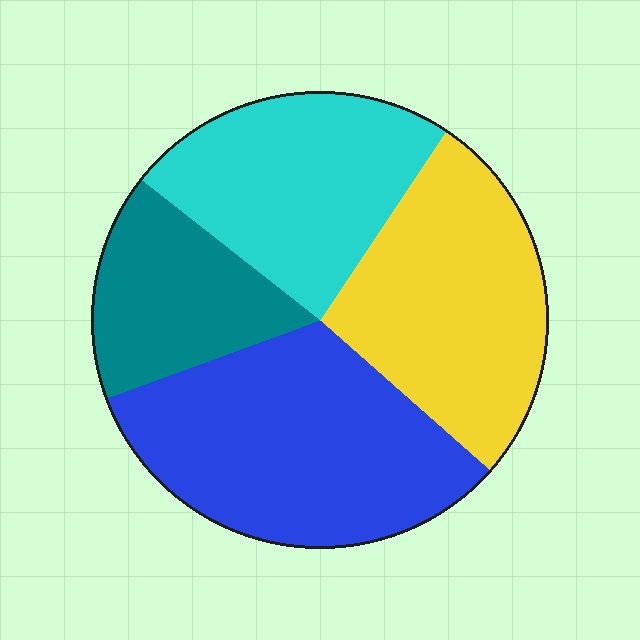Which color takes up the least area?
Teal, at roughly 15%.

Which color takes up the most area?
Blue, at roughly 35%.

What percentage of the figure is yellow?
Yellow takes up about one quarter (1/4) of the figure.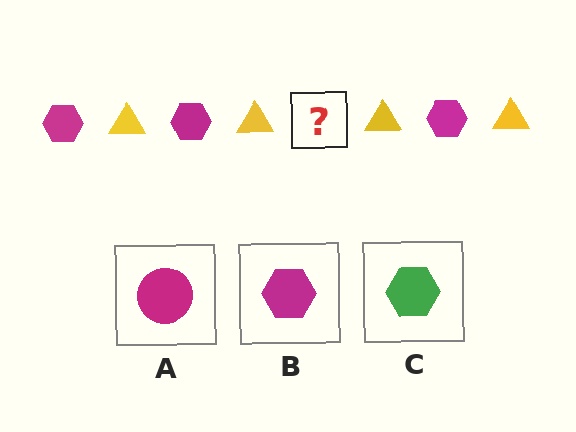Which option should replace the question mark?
Option B.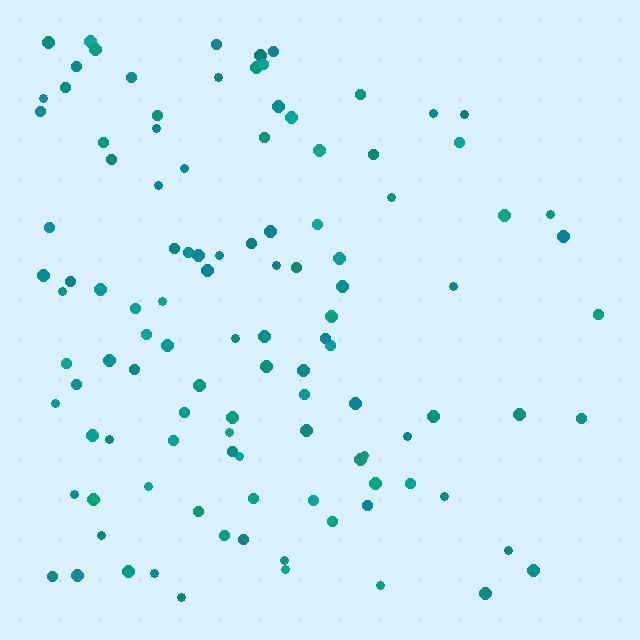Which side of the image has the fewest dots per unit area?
The right.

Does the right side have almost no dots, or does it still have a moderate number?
Still a moderate number, just noticeably fewer than the left.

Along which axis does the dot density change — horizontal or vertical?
Horizontal.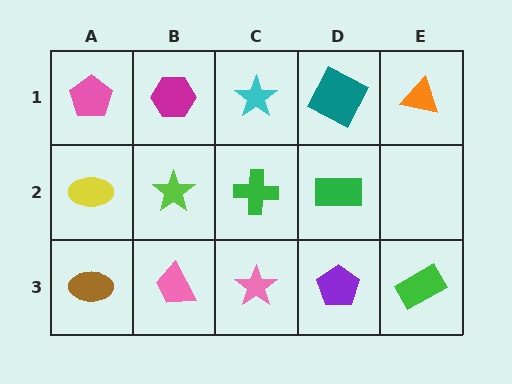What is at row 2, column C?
A green cross.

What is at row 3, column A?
A brown ellipse.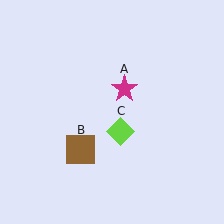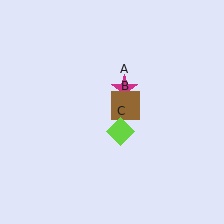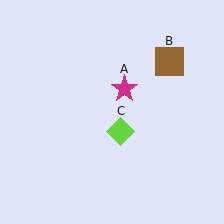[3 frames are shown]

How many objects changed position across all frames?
1 object changed position: brown square (object B).